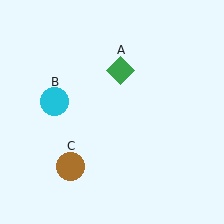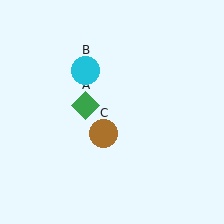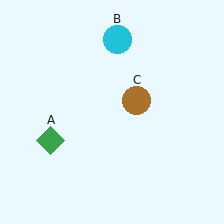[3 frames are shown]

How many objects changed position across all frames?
3 objects changed position: green diamond (object A), cyan circle (object B), brown circle (object C).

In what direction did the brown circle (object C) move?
The brown circle (object C) moved up and to the right.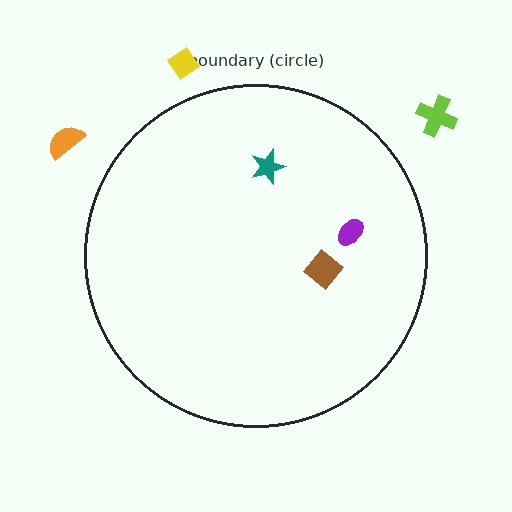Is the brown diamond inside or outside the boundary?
Inside.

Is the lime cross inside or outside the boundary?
Outside.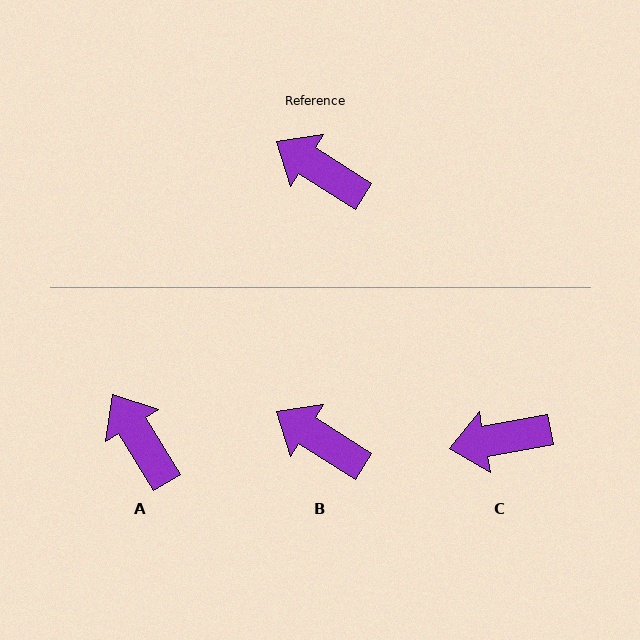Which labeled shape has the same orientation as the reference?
B.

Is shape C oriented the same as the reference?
No, it is off by about 43 degrees.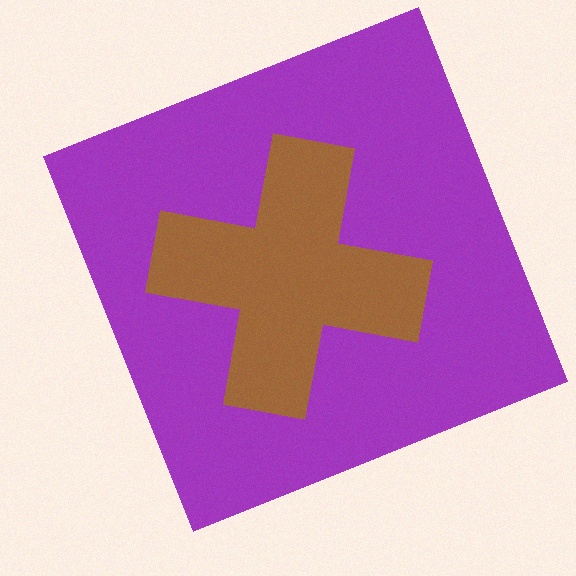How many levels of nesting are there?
2.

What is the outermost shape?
The purple square.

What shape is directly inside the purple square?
The brown cross.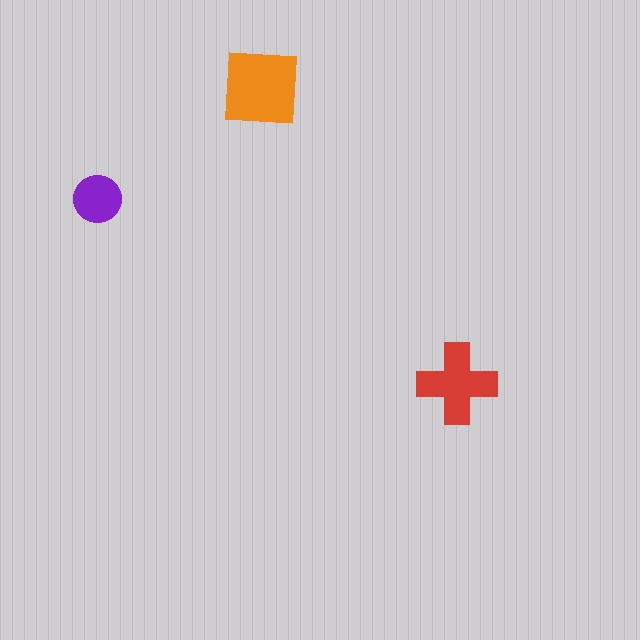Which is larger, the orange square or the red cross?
The orange square.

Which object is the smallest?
The purple circle.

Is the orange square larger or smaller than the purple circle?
Larger.